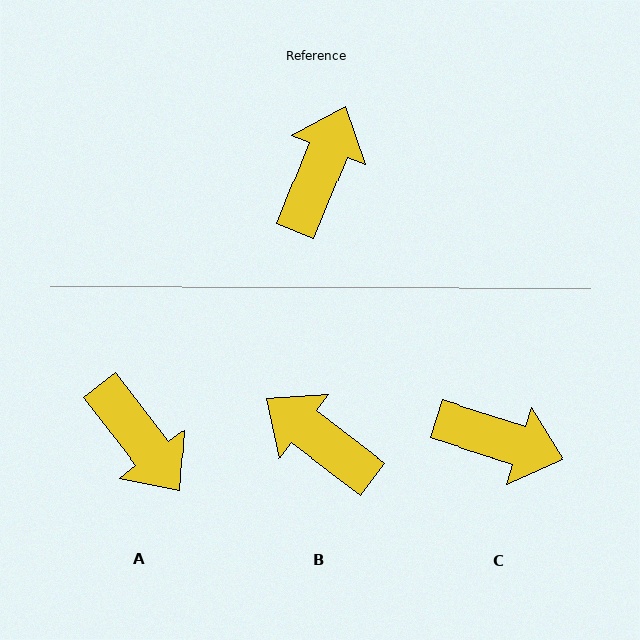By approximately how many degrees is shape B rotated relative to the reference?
Approximately 75 degrees counter-clockwise.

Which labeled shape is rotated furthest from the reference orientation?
A, about 121 degrees away.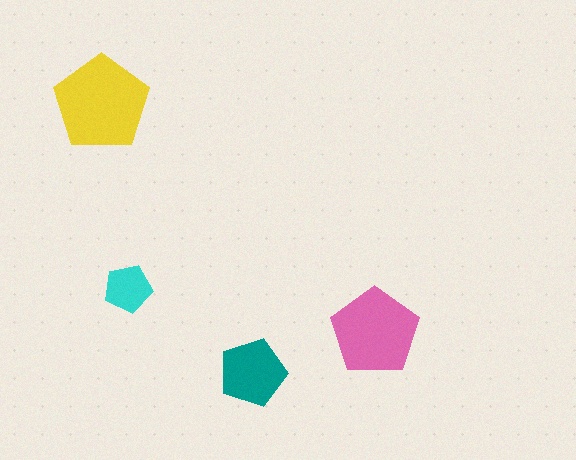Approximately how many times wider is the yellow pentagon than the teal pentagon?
About 1.5 times wider.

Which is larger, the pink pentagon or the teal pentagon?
The pink one.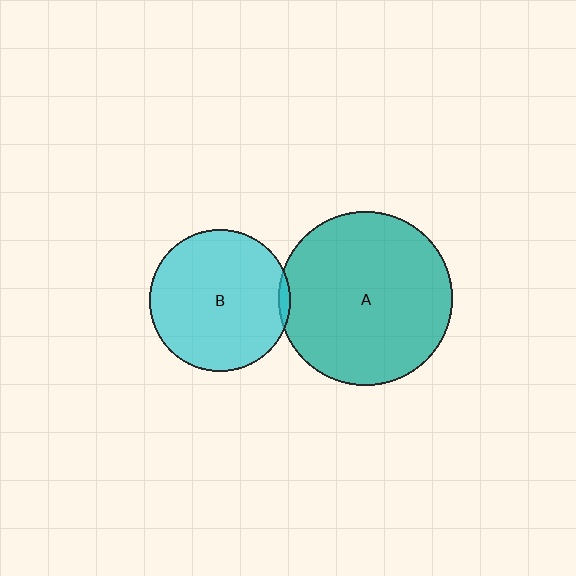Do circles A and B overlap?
Yes.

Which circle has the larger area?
Circle A (teal).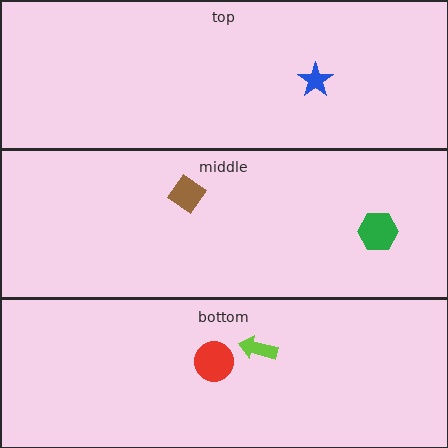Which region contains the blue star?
The top region.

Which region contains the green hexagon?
The middle region.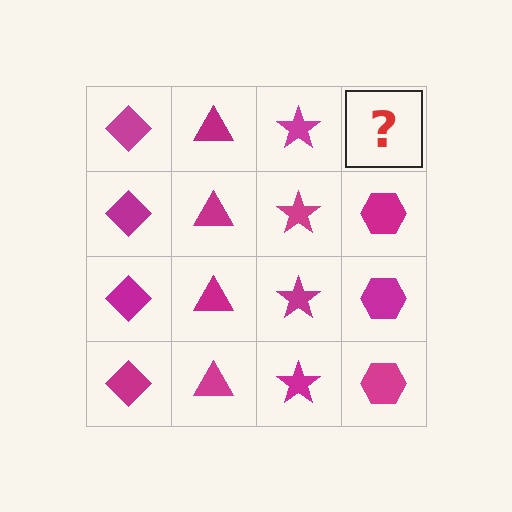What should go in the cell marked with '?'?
The missing cell should contain a magenta hexagon.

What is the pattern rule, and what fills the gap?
The rule is that each column has a consistent shape. The gap should be filled with a magenta hexagon.